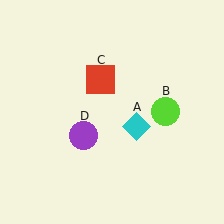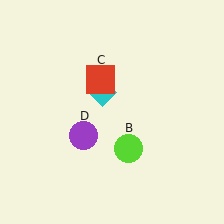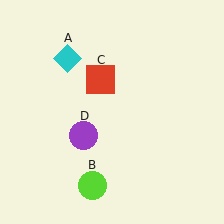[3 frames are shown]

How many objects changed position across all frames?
2 objects changed position: cyan diamond (object A), lime circle (object B).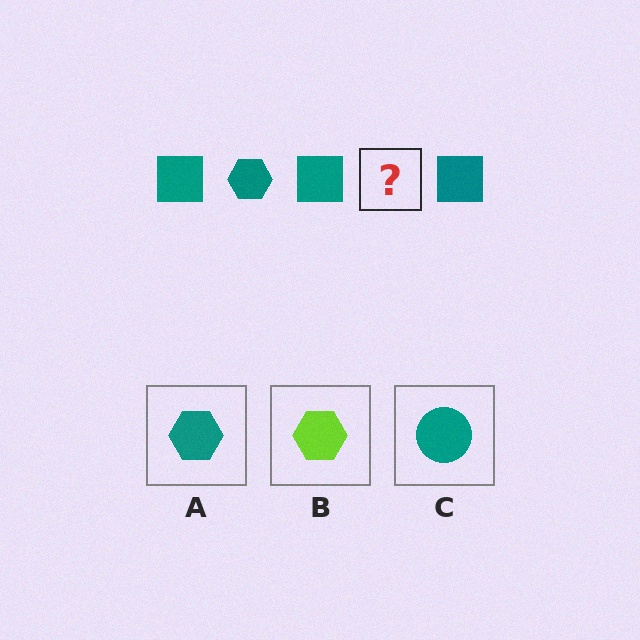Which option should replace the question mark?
Option A.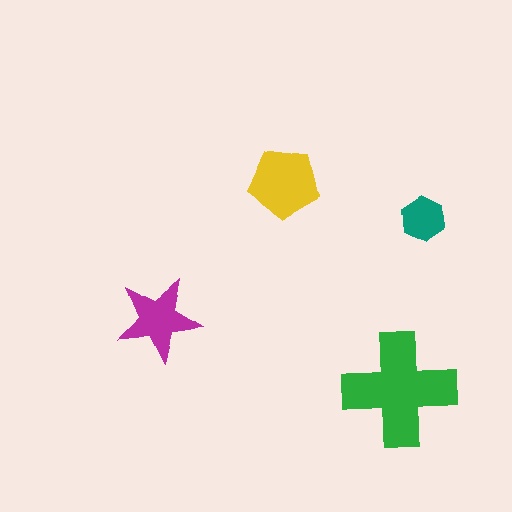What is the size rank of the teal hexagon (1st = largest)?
4th.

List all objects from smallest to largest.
The teal hexagon, the magenta star, the yellow pentagon, the green cross.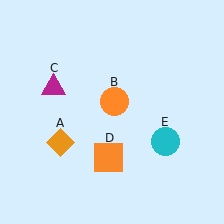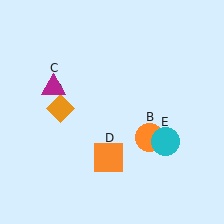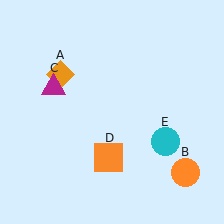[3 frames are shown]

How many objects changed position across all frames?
2 objects changed position: orange diamond (object A), orange circle (object B).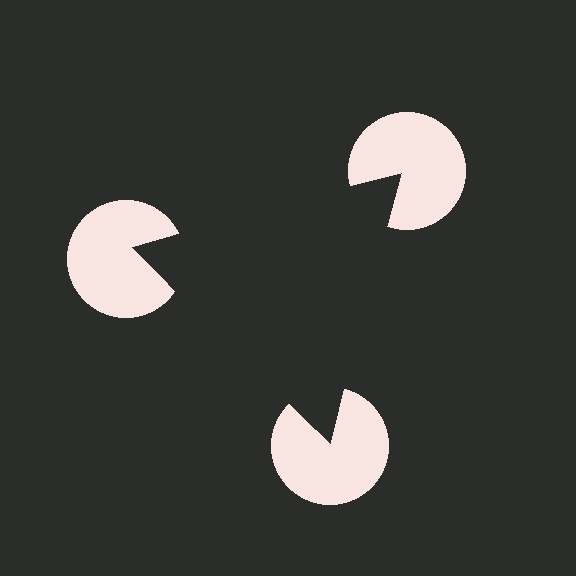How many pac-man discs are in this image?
There are 3 — one at each vertex of the illusory triangle.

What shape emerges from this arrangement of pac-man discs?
An illusory triangle — its edges are inferred from the aligned wedge cuts in the pac-man discs, not physically drawn.